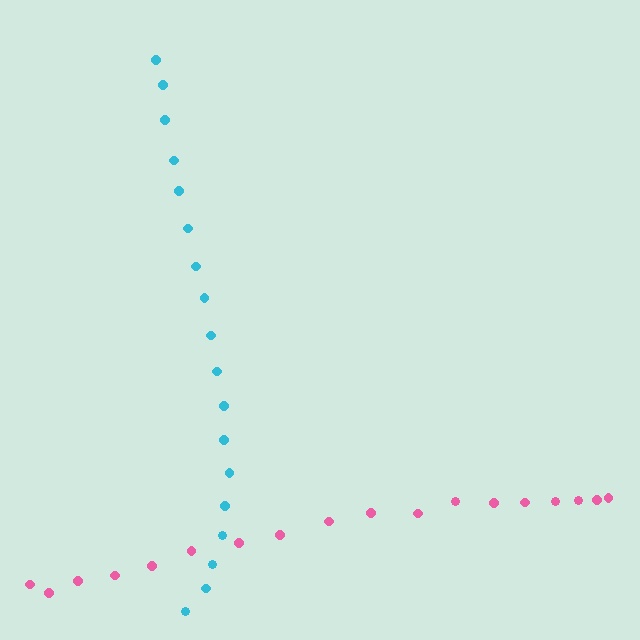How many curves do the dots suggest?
There are 2 distinct paths.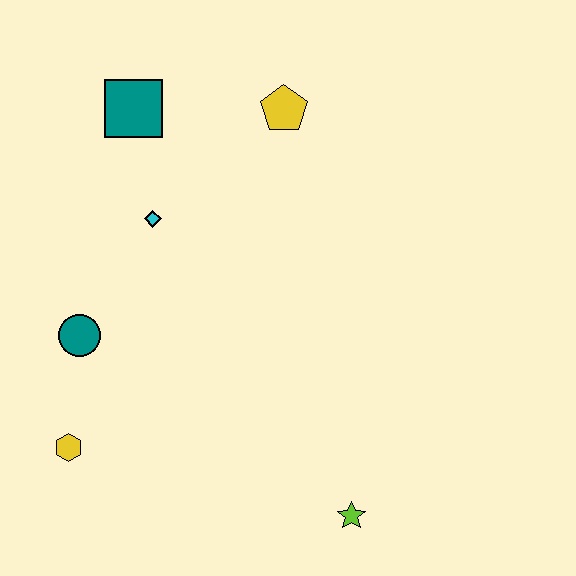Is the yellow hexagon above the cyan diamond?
No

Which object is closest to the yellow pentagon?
The teal square is closest to the yellow pentagon.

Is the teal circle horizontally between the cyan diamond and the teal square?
No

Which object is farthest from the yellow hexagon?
The yellow pentagon is farthest from the yellow hexagon.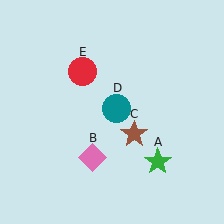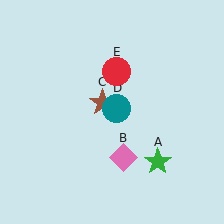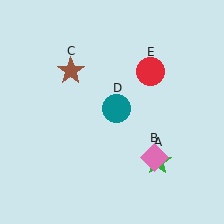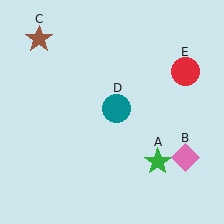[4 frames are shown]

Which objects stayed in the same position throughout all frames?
Green star (object A) and teal circle (object D) remained stationary.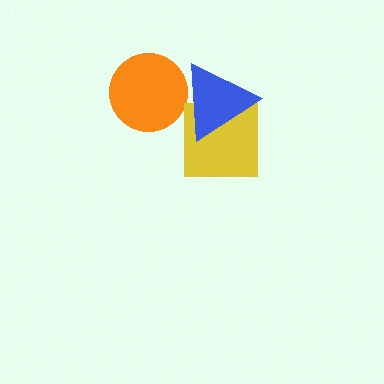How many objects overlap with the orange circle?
1 object overlaps with the orange circle.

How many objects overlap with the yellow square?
1 object overlaps with the yellow square.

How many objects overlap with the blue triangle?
2 objects overlap with the blue triangle.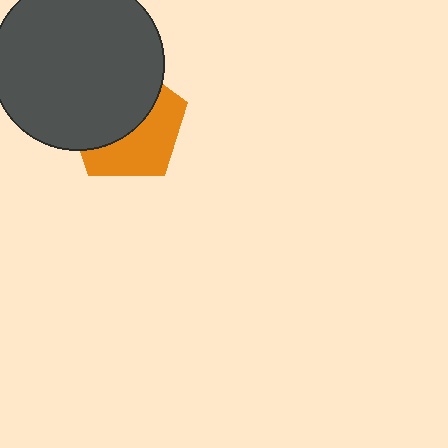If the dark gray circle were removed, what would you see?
You would see the complete orange pentagon.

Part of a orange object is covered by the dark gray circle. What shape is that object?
It is a pentagon.